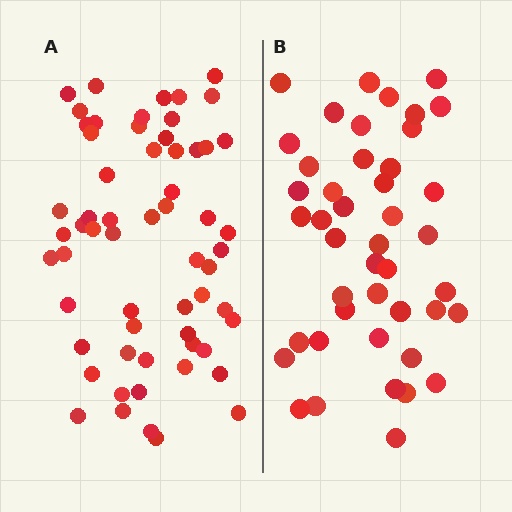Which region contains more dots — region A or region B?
Region A (the left region) has more dots.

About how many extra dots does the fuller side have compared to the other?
Region A has approximately 15 more dots than region B.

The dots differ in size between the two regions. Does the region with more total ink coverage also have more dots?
No. Region B has more total ink coverage because its dots are larger, but region A actually contains more individual dots. Total area can be misleading — the number of items is what matters here.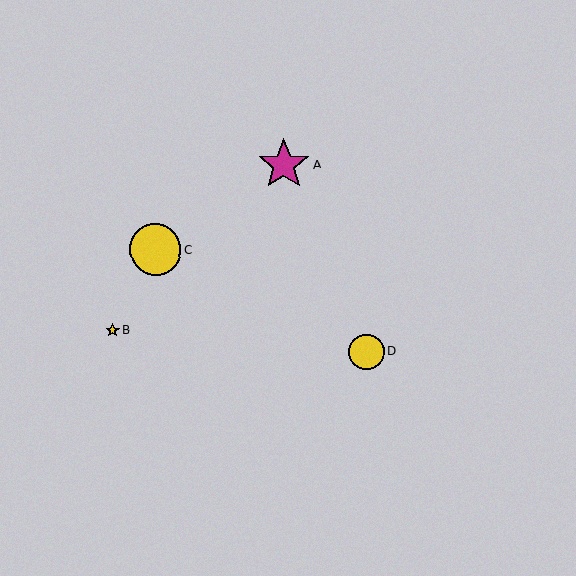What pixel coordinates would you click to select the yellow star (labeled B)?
Click at (112, 330) to select the yellow star B.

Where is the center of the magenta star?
The center of the magenta star is at (284, 165).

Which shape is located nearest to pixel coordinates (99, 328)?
The yellow star (labeled B) at (112, 330) is nearest to that location.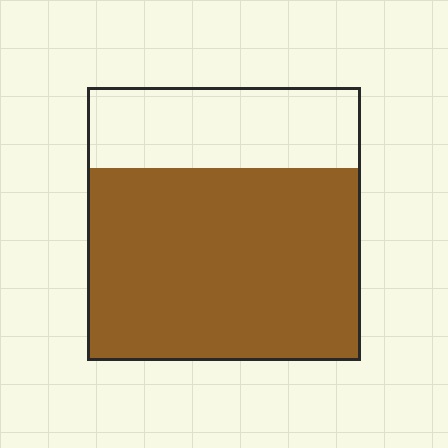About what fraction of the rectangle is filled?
About two thirds (2/3).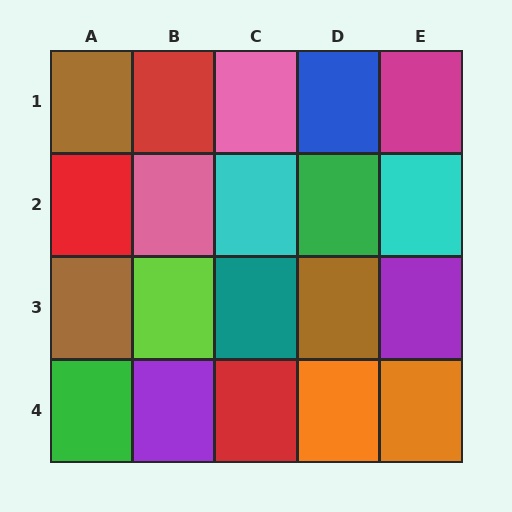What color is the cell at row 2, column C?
Cyan.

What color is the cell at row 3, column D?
Brown.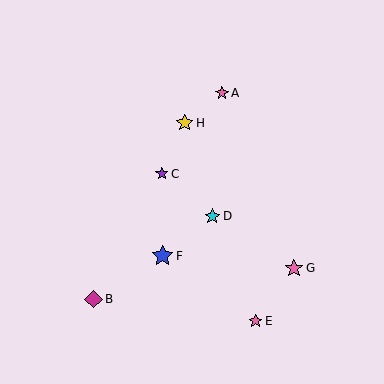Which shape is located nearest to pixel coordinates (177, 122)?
The yellow star (labeled H) at (185, 123) is nearest to that location.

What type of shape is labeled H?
Shape H is a yellow star.